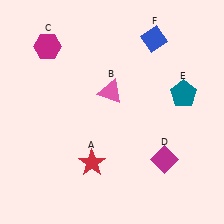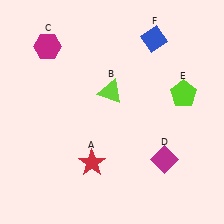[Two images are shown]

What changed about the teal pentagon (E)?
In Image 1, E is teal. In Image 2, it changed to lime.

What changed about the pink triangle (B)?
In Image 1, B is pink. In Image 2, it changed to lime.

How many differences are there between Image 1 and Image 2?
There are 2 differences between the two images.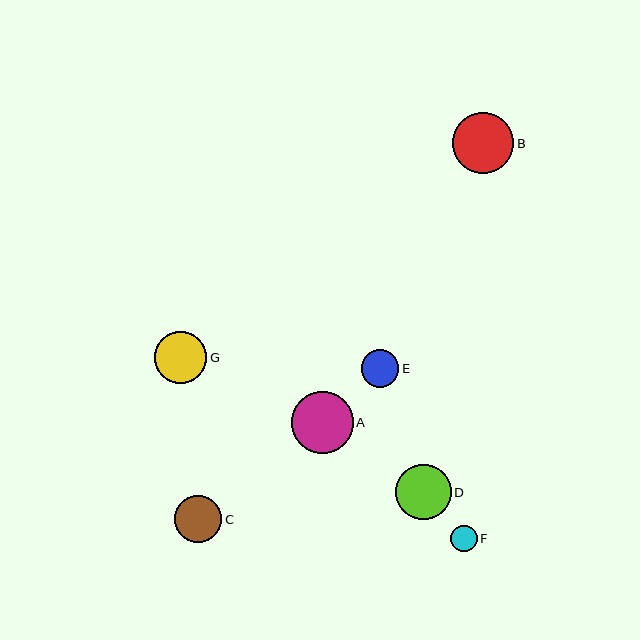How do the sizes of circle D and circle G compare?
Circle D and circle G are approximately the same size.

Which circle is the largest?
Circle A is the largest with a size of approximately 62 pixels.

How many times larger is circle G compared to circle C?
Circle G is approximately 1.1 times the size of circle C.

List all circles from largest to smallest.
From largest to smallest: A, B, D, G, C, E, F.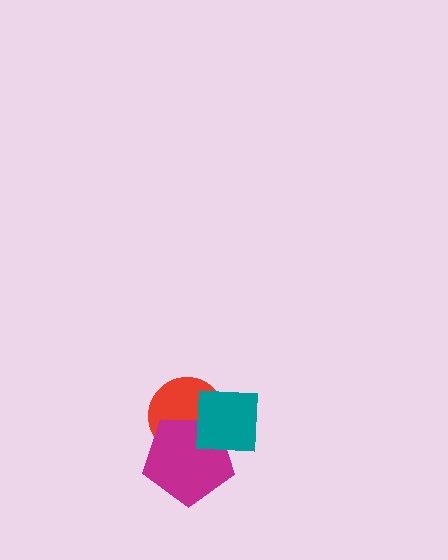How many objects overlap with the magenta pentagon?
2 objects overlap with the magenta pentagon.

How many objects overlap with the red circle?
2 objects overlap with the red circle.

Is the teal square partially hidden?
No, no other shape covers it.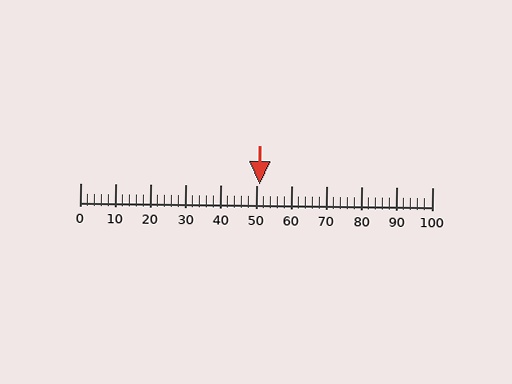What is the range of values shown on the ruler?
The ruler shows values from 0 to 100.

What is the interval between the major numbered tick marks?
The major tick marks are spaced 10 units apart.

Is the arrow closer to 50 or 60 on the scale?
The arrow is closer to 50.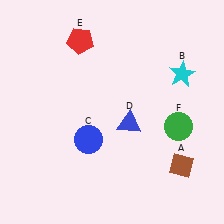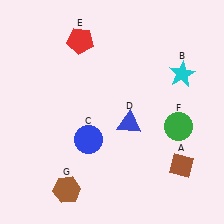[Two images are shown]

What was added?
A brown hexagon (G) was added in Image 2.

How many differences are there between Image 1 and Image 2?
There is 1 difference between the two images.